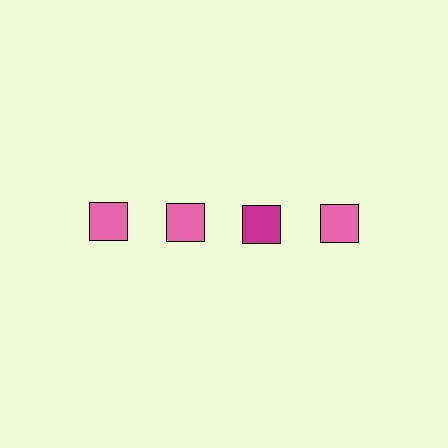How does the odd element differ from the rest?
It has a different color: magenta instead of pink.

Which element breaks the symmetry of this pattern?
The magenta square in the top row, center column breaks the symmetry. All other shapes are pink squares.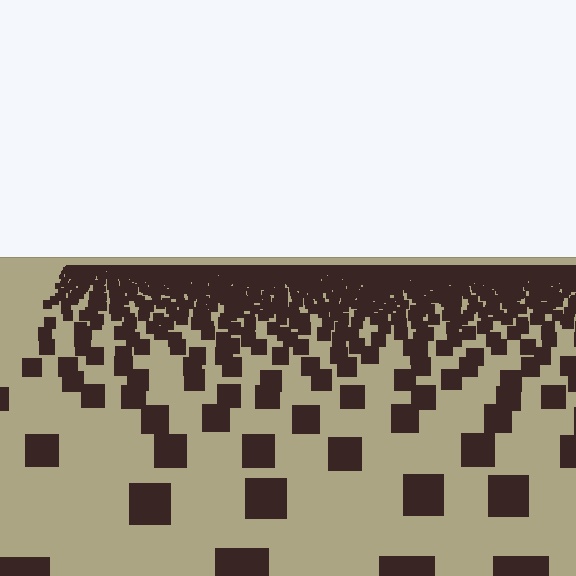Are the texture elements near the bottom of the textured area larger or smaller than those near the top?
Larger. Near the bottom, elements are closer to the viewer and appear at a bigger on-screen size.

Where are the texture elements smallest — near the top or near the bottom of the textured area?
Near the top.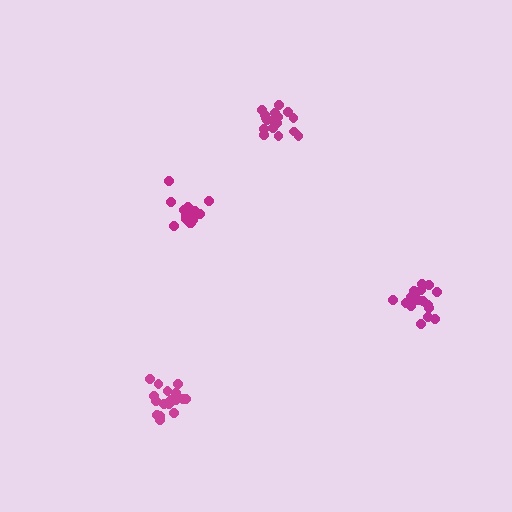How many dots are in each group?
Group 1: 18 dots, Group 2: 18 dots, Group 3: 18 dots, Group 4: 18 dots (72 total).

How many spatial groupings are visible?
There are 4 spatial groupings.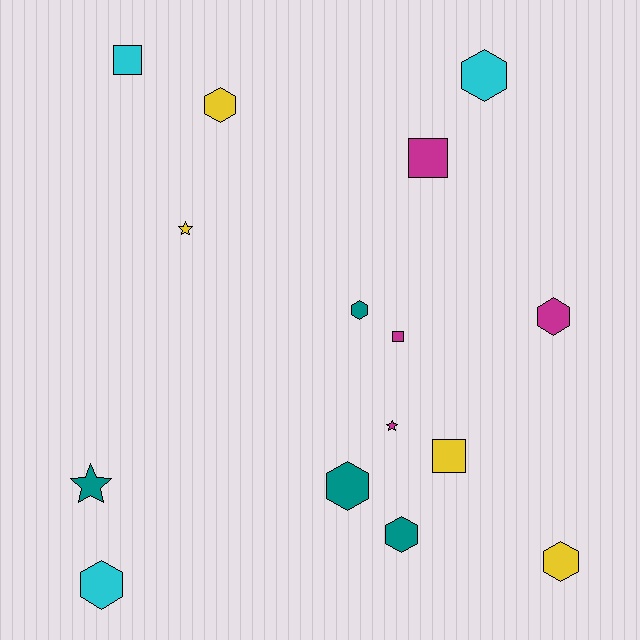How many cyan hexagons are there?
There are 2 cyan hexagons.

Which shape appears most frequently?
Hexagon, with 8 objects.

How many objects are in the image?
There are 15 objects.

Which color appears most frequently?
Yellow, with 4 objects.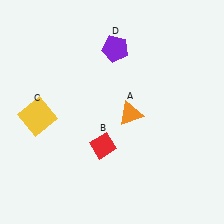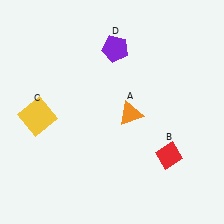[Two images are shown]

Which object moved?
The red diamond (B) moved right.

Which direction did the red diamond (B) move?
The red diamond (B) moved right.